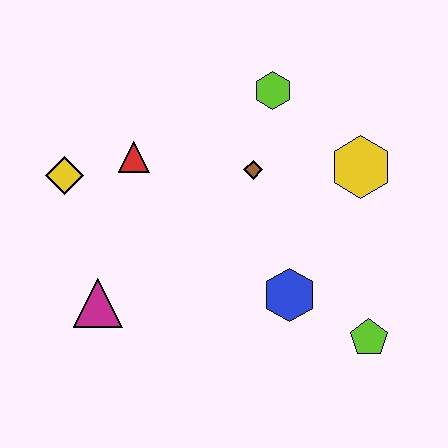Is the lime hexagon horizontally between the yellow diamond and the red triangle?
No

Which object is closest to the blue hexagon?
The lime pentagon is closest to the blue hexagon.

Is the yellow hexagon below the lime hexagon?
Yes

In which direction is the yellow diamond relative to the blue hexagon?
The yellow diamond is to the left of the blue hexagon.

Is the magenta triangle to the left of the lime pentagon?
Yes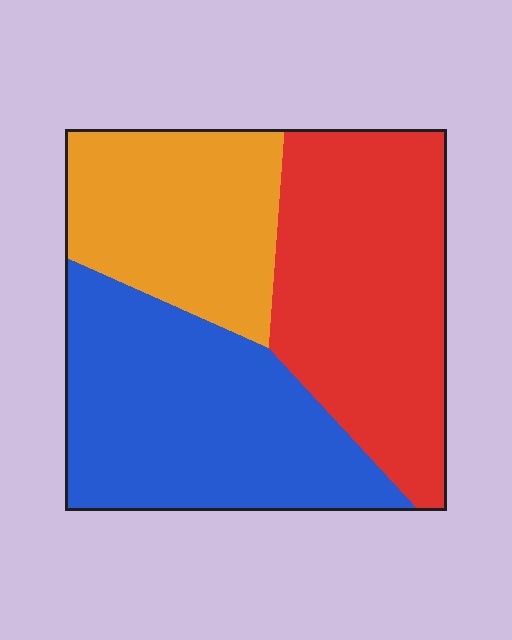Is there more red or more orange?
Red.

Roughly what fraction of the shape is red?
Red takes up between a quarter and a half of the shape.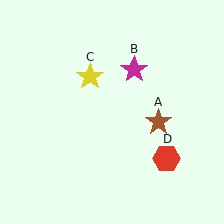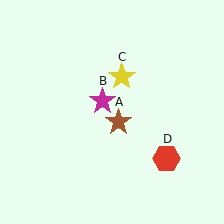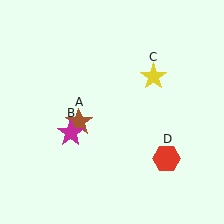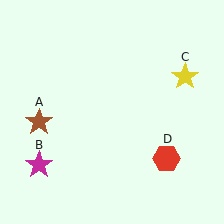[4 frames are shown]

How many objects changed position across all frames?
3 objects changed position: brown star (object A), magenta star (object B), yellow star (object C).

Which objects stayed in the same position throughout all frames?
Red hexagon (object D) remained stationary.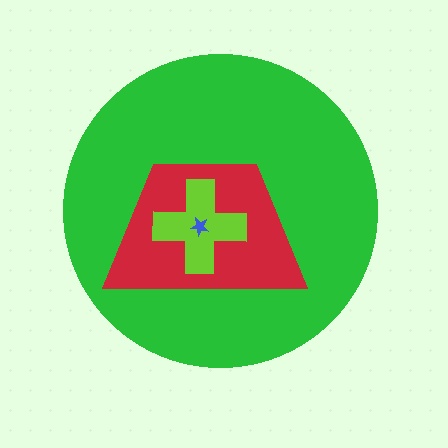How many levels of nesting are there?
4.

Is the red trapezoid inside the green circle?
Yes.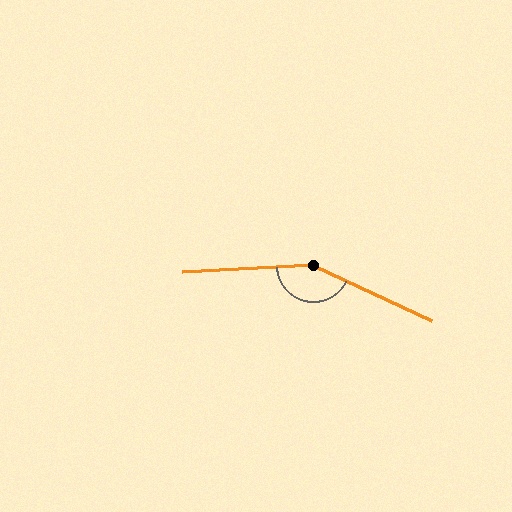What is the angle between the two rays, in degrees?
Approximately 152 degrees.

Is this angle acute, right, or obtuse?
It is obtuse.